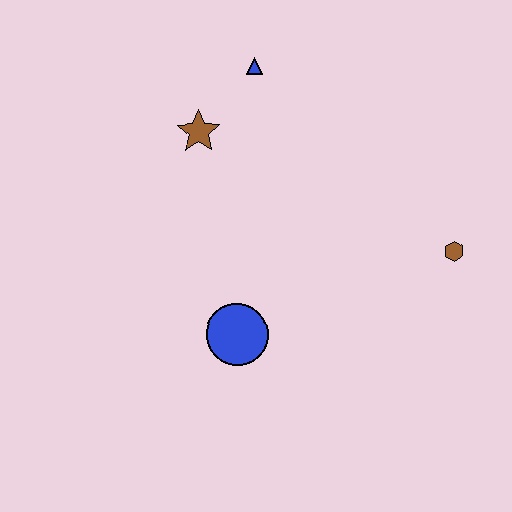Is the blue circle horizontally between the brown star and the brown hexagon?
Yes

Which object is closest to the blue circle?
The brown star is closest to the blue circle.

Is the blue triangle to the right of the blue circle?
Yes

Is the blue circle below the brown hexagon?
Yes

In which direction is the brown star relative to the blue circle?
The brown star is above the blue circle.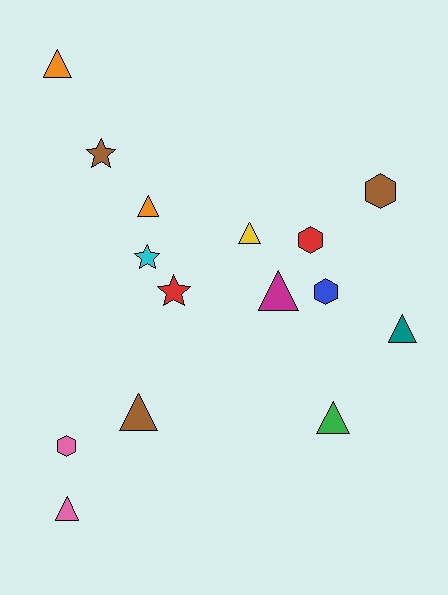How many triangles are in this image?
There are 8 triangles.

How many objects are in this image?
There are 15 objects.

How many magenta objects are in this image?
There is 1 magenta object.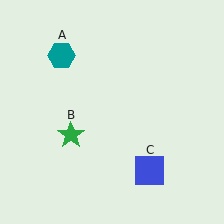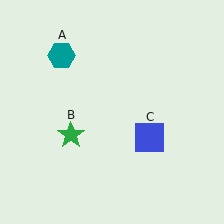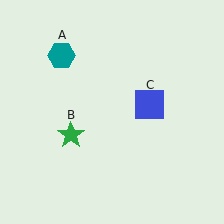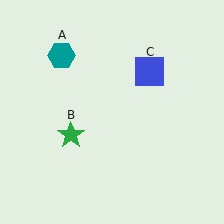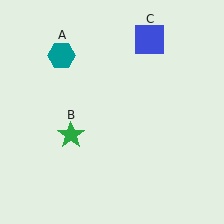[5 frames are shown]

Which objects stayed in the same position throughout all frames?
Teal hexagon (object A) and green star (object B) remained stationary.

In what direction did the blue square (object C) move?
The blue square (object C) moved up.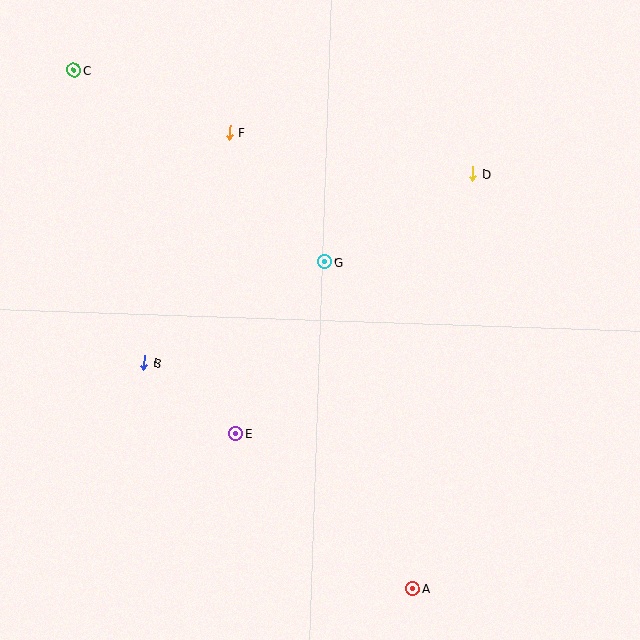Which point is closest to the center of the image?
Point G at (325, 262) is closest to the center.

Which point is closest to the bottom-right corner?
Point A is closest to the bottom-right corner.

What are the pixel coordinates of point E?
Point E is at (236, 434).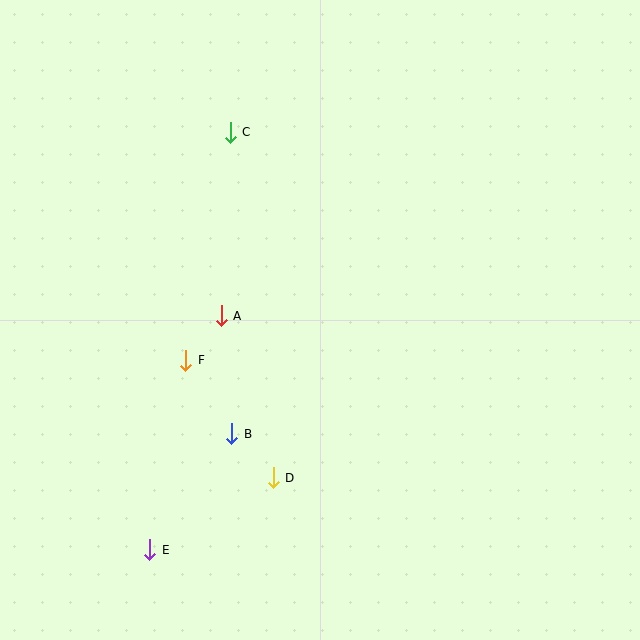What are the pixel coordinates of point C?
Point C is at (230, 132).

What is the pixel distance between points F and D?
The distance between F and D is 146 pixels.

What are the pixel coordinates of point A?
Point A is at (221, 316).